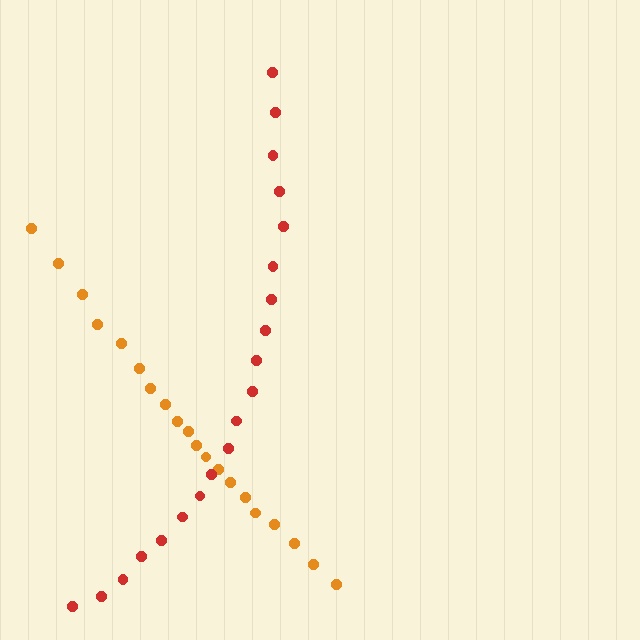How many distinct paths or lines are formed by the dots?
There are 2 distinct paths.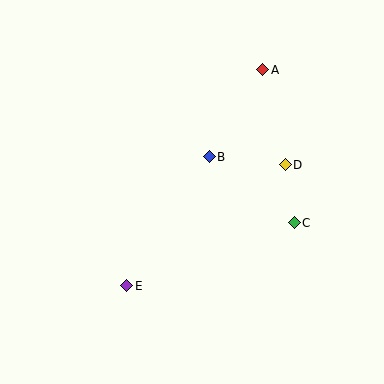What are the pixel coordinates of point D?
Point D is at (285, 165).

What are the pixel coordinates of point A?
Point A is at (263, 70).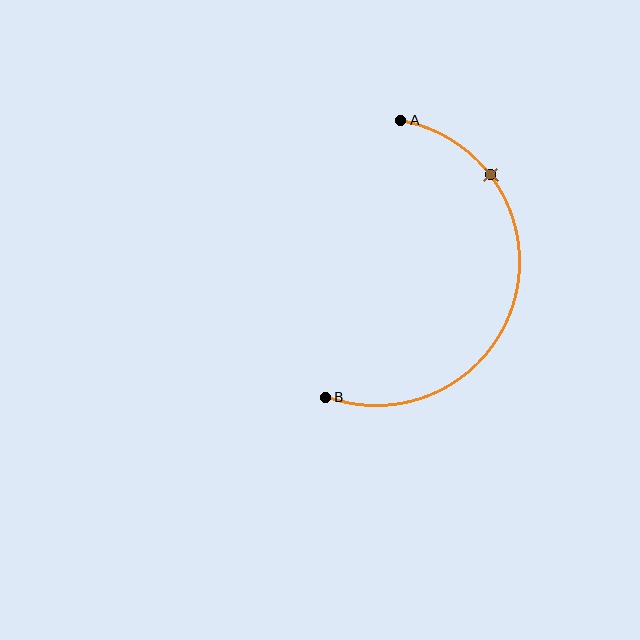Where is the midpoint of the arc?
The arc midpoint is the point on the curve farthest from the straight line joining A and B. It sits to the right of that line.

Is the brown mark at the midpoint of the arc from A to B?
No. The brown mark lies on the arc but is closer to endpoint A. The arc midpoint would be at the point on the curve equidistant along the arc from both A and B.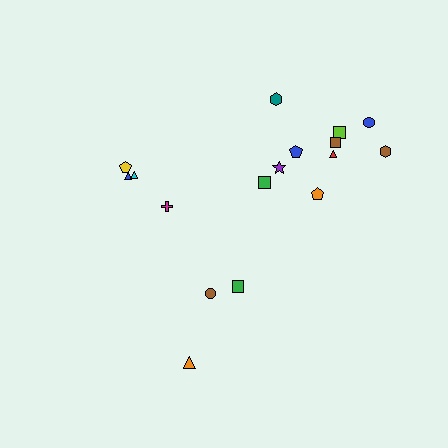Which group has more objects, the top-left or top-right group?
The top-right group.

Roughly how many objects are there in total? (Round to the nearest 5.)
Roughly 15 objects in total.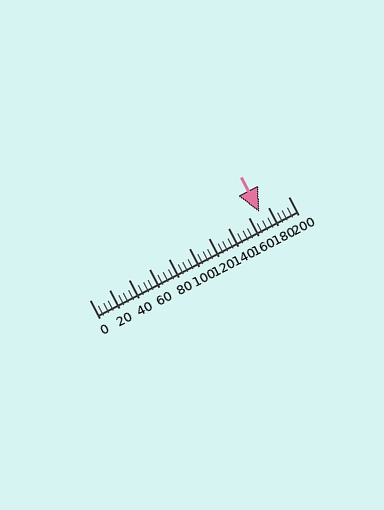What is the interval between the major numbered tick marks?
The major tick marks are spaced 20 units apart.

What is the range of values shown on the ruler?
The ruler shows values from 0 to 200.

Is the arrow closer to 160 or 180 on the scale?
The arrow is closer to 180.